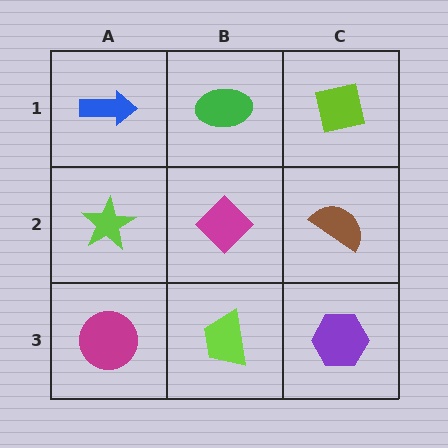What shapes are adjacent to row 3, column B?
A magenta diamond (row 2, column B), a magenta circle (row 3, column A), a purple hexagon (row 3, column C).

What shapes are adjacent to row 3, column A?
A lime star (row 2, column A), a lime trapezoid (row 3, column B).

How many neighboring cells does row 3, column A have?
2.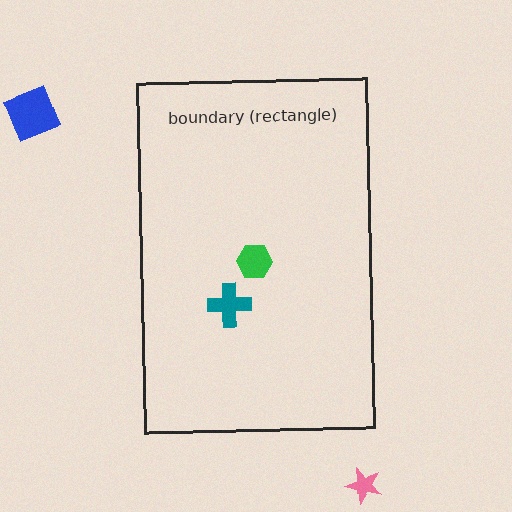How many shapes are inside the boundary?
2 inside, 2 outside.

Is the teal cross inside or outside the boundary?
Inside.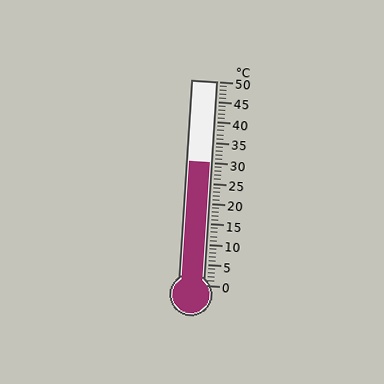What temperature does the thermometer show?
The thermometer shows approximately 30°C.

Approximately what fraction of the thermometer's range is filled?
The thermometer is filled to approximately 60% of its range.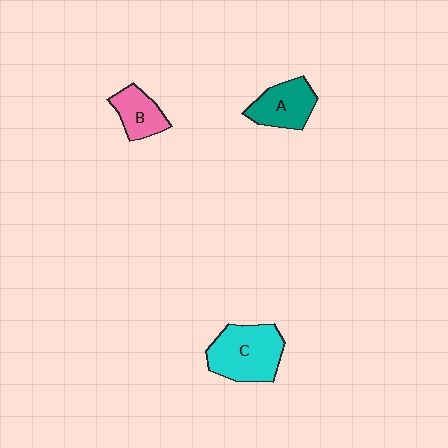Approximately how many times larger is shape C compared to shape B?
Approximately 1.8 times.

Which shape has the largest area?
Shape C (cyan).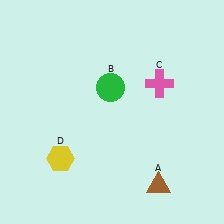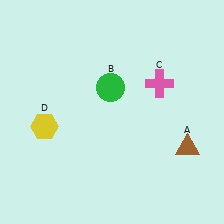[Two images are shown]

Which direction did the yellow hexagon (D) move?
The yellow hexagon (D) moved up.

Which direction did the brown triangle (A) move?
The brown triangle (A) moved up.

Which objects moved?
The objects that moved are: the brown triangle (A), the yellow hexagon (D).